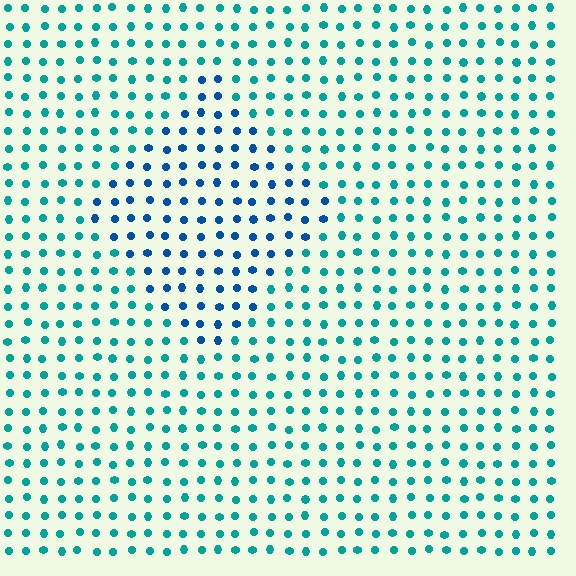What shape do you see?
I see a diamond.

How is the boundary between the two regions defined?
The boundary is defined purely by a slight shift in hue (about 35 degrees). Spacing, size, and orientation are identical on both sides.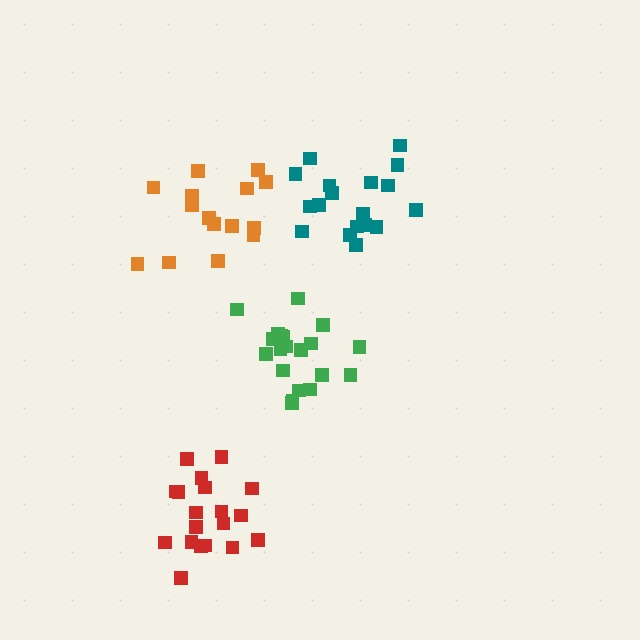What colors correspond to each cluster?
The clusters are colored: green, orange, red, teal.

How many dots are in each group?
Group 1: 20 dots, Group 2: 15 dots, Group 3: 19 dots, Group 4: 18 dots (72 total).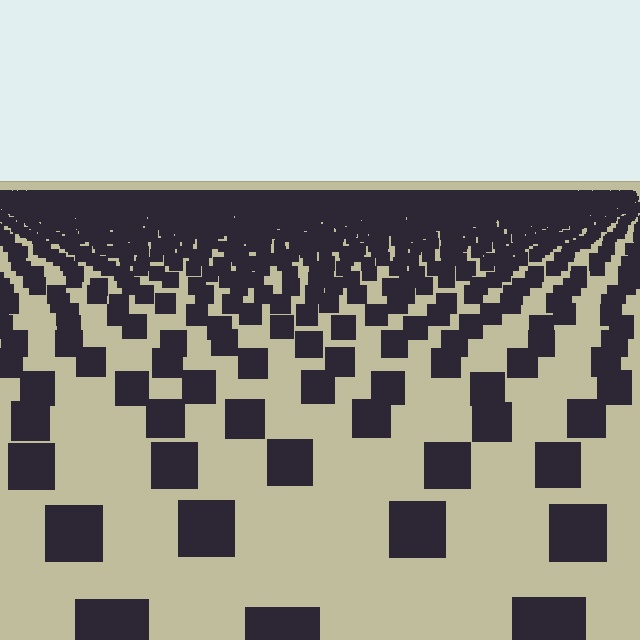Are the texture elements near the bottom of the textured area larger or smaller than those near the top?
Larger. Near the bottom, elements are closer to the viewer and appear at a bigger on-screen size.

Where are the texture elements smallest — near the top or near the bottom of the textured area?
Near the top.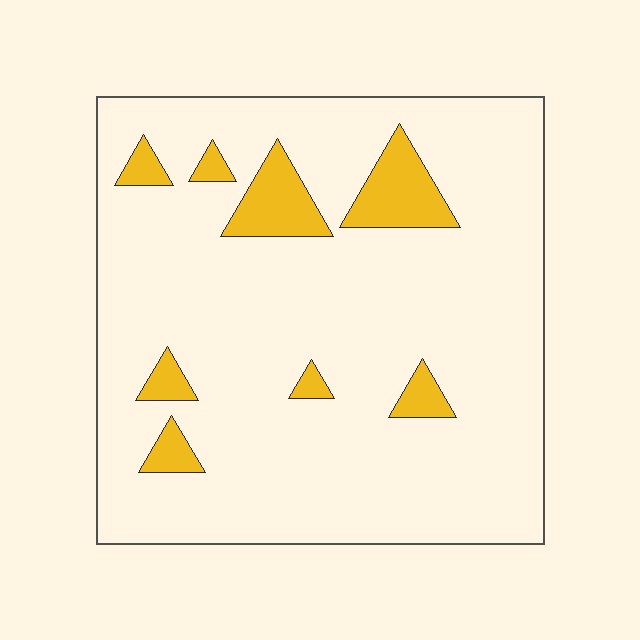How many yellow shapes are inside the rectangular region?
8.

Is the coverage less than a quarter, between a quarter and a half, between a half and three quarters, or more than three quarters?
Less than a quarter.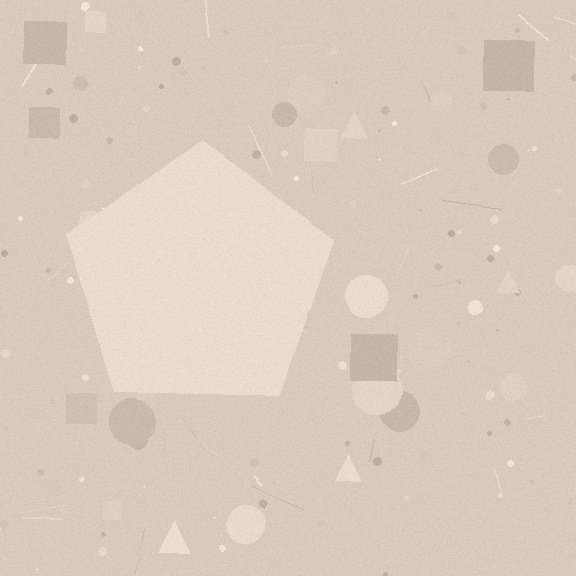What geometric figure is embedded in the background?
A pentagon is embedded in the background.